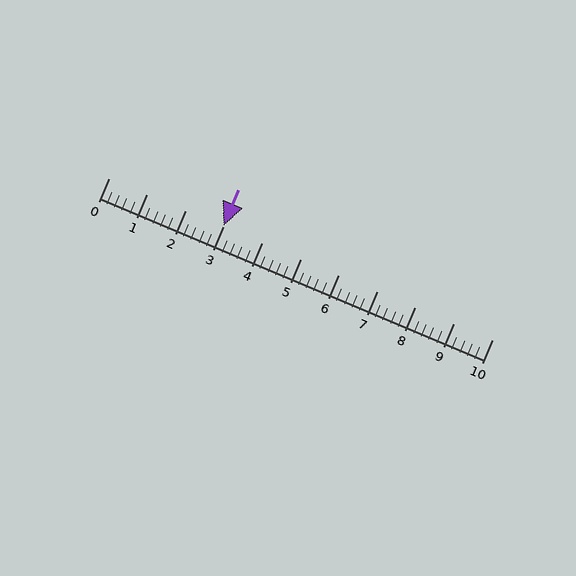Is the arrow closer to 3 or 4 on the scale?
The arrow is closer to 3.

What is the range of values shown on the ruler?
The ruler shows values from 0 to 10.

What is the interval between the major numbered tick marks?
The major tick marks are spaced 1 units apart.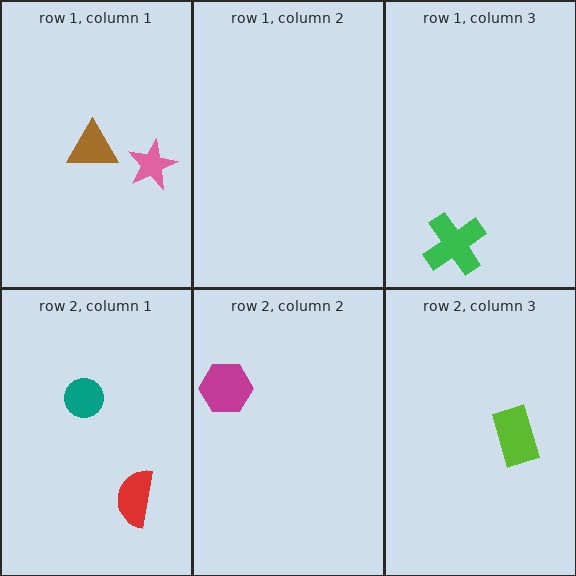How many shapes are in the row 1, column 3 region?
1.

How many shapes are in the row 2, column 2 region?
1.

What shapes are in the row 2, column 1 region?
The red semicircle, the teal circle.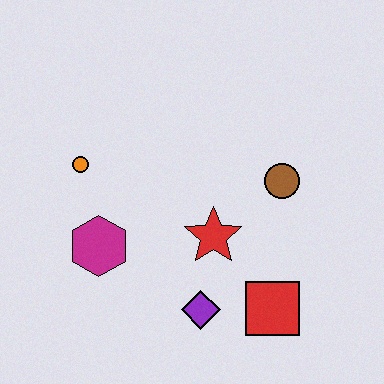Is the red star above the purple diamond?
Yes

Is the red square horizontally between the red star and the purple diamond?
No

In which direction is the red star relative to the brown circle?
The red star is to the left of the brown circle.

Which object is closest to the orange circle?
The magenta hexagon is closest to the orange circle.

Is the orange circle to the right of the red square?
No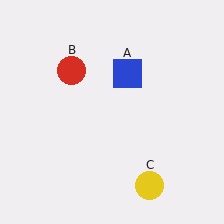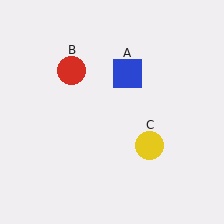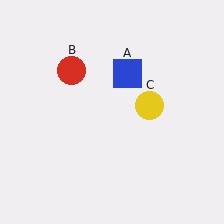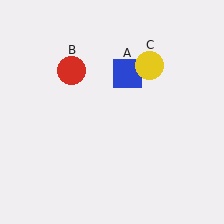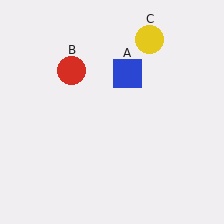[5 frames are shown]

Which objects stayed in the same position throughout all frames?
Blue square (object A) and red circle (object B) remained stationary.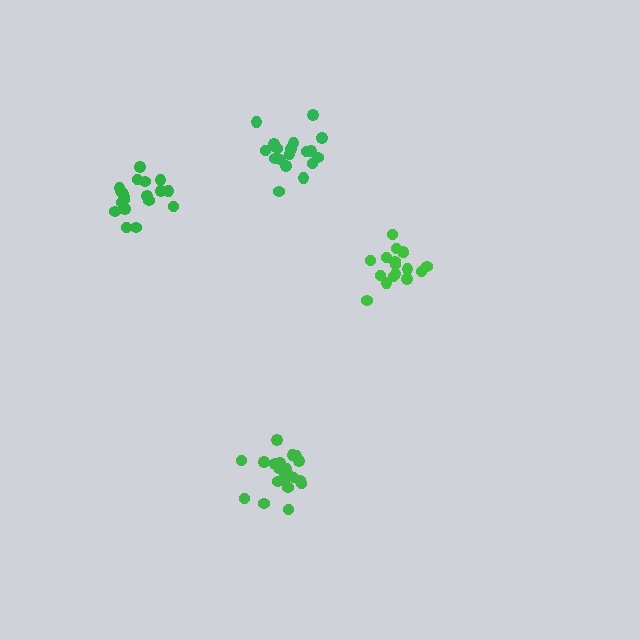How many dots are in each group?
Group 1: 17 dots, Group 2: 20 dots, Group 3: 19 dots, Group 4: 19 dots (75 total).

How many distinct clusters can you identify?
There are 4 distinct clusters.